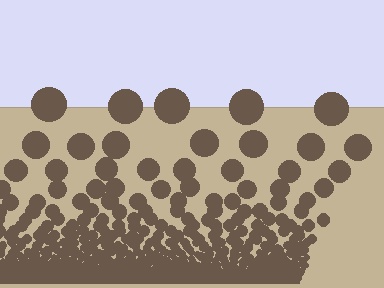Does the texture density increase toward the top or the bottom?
Density increases toward the bottom.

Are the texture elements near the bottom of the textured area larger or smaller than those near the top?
Smaller. The gradient is inverted — elements near the bottom are smaller and denser.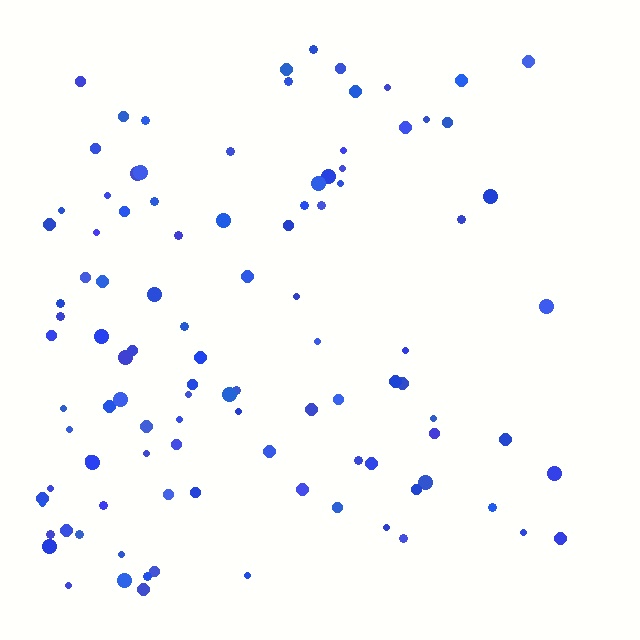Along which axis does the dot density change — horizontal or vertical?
Horizontal.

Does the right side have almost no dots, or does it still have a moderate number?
Still a moderate number, just noticeably fewer than the left.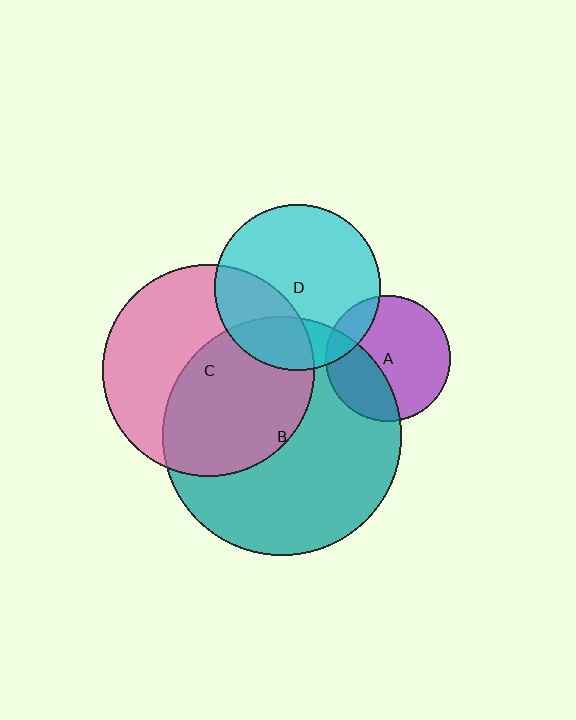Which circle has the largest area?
Circle B (teal).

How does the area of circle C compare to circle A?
Approximately 2.9 times.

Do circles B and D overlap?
Yes.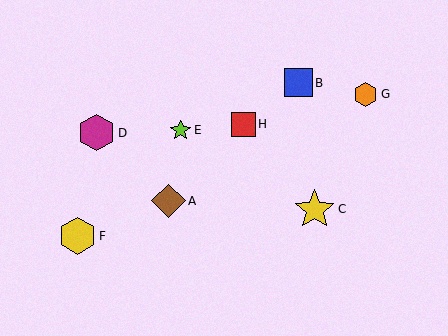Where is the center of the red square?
The center of the red square is at (243, 124).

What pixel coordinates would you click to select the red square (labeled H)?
Click at (243, 124) to select the red square H.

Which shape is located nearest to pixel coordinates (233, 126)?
The red square (labeled H) at (243, 124) is nearest to that location.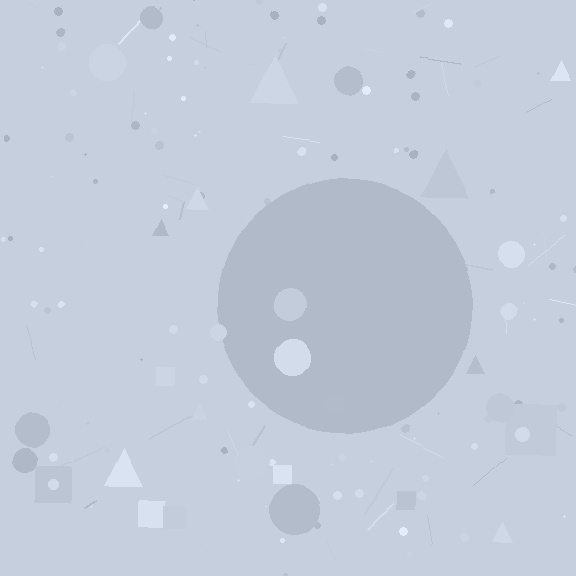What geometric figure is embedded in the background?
A circle is embedded in the background.